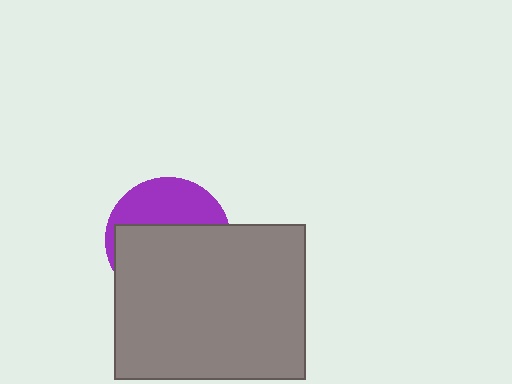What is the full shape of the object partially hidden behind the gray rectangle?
The partially hidden object is a purple circle.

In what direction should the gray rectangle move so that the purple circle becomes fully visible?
The gray rectangle should move down. That is the shortest direction to clear the overlap and leave the purple circle fully visible.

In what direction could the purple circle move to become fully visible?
The purple circle could move up. That would shift it out from behind the gray rectangle entirely.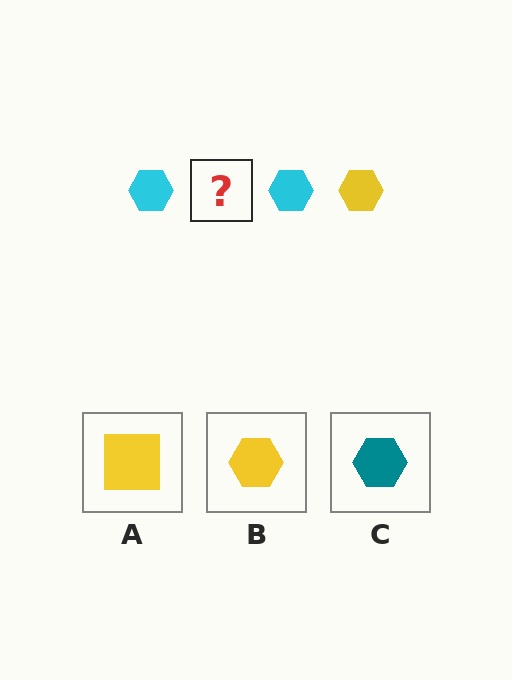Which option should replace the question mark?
Option B.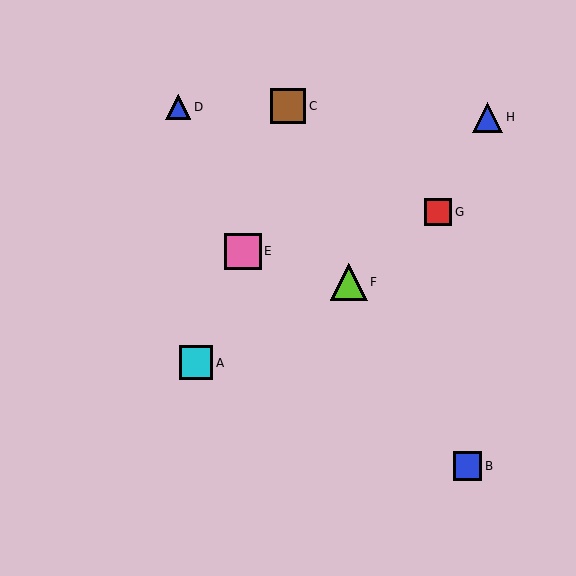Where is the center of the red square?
The center of the red square is at (438, 212).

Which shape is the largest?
The lime triangle (labeled F) is the largest.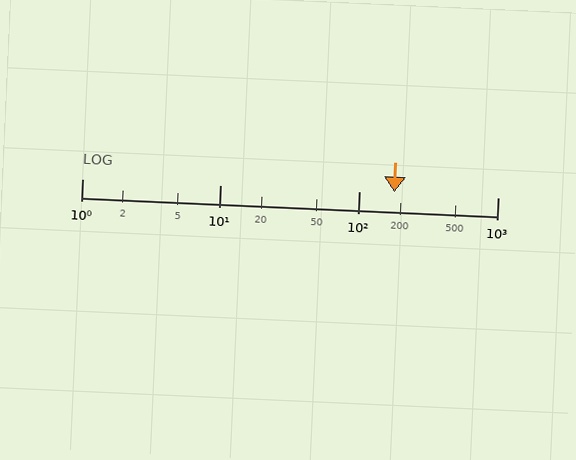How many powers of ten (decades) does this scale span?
The scale spans 3 decades, from 1 to 1000.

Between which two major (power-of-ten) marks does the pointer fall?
The pointer is between 100 and 1000.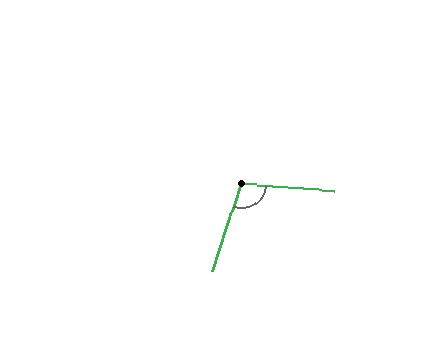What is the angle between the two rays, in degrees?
Approximately 103 degrees.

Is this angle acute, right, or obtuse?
It is obtuse.